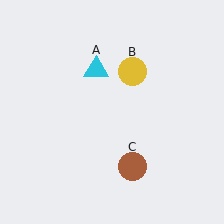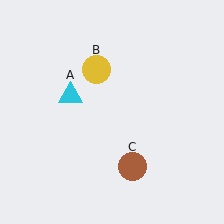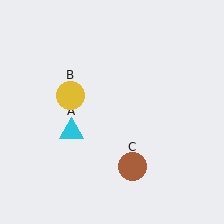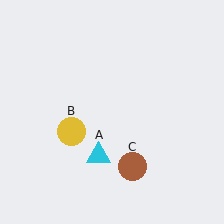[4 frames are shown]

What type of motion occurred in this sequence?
The cyan triangle (object A), yellow circle (object B) rotated counterclockwise around the center of the scene.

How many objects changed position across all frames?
2 objects changed position: cyan triangle (object A), yellow circle (object B).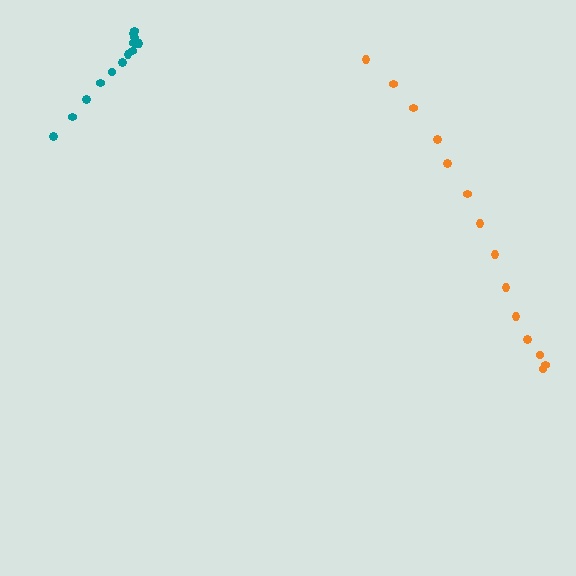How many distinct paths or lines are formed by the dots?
There are 2 distinct paths.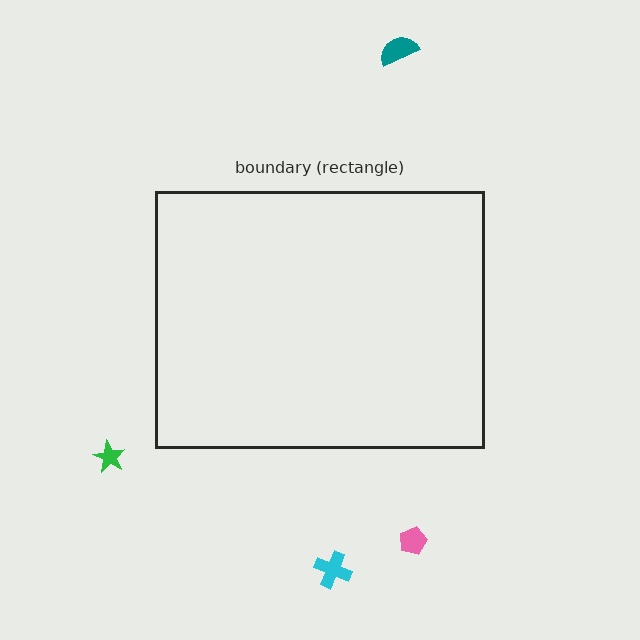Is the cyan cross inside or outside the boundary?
Outside.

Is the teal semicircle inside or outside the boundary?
Outside.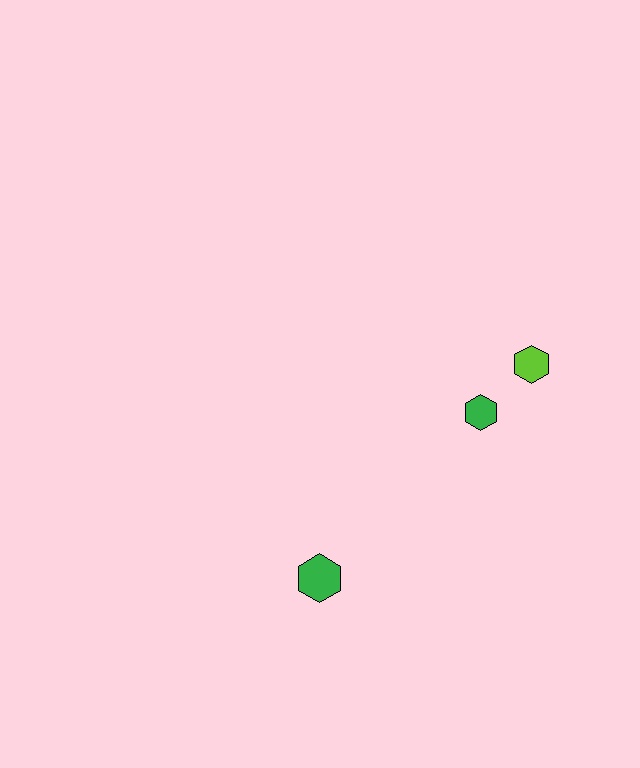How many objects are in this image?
There are 3 objects.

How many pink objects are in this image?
There are no pink objects.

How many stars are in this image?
There are no stars.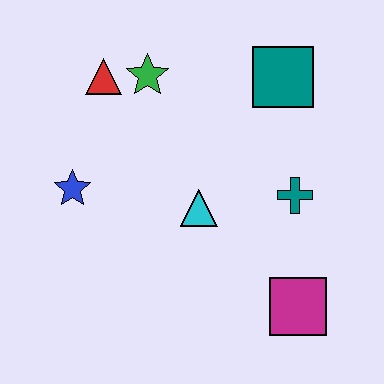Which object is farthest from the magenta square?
The red triangle is farthest from the magenta square.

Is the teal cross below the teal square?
Yes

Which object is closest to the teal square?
The teal cross is closest to the teal square.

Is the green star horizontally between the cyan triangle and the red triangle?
Yes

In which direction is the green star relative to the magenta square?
The green star is above the magenta square.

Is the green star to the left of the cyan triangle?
Yes